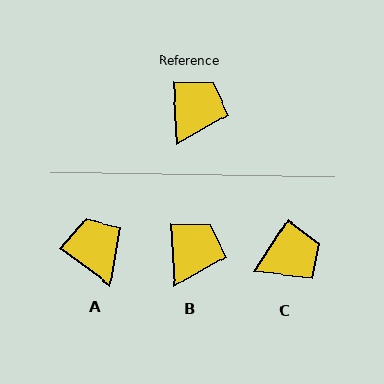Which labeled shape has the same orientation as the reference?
B.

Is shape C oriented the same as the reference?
No, it is off by about 37 degrees.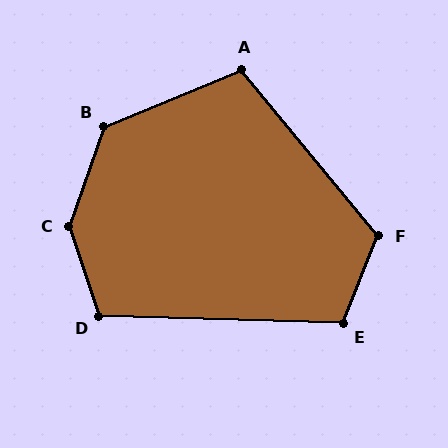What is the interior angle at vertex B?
Approximately 131 degrees (obtuse).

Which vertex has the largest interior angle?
C, at approximately 142 degrees.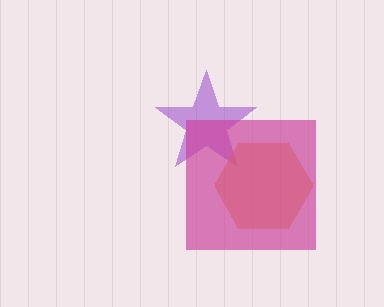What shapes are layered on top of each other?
The layered shapes are: a purple star, an orange hexagon, a magenta square.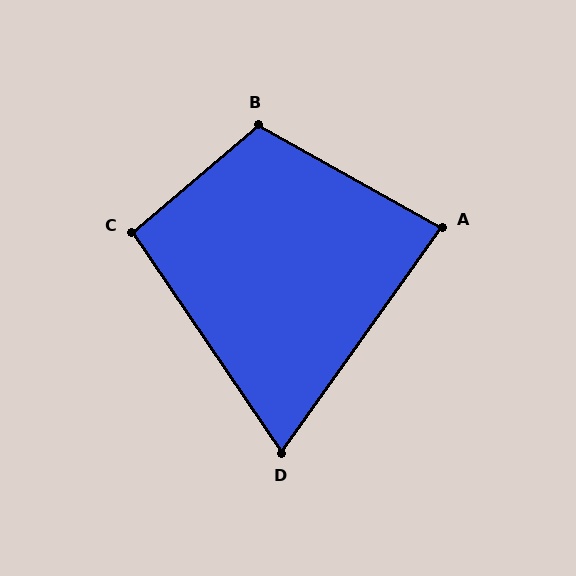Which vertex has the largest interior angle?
B, at approximately 110 degrees.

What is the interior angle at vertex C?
Approximately 96 degrees (obtuse).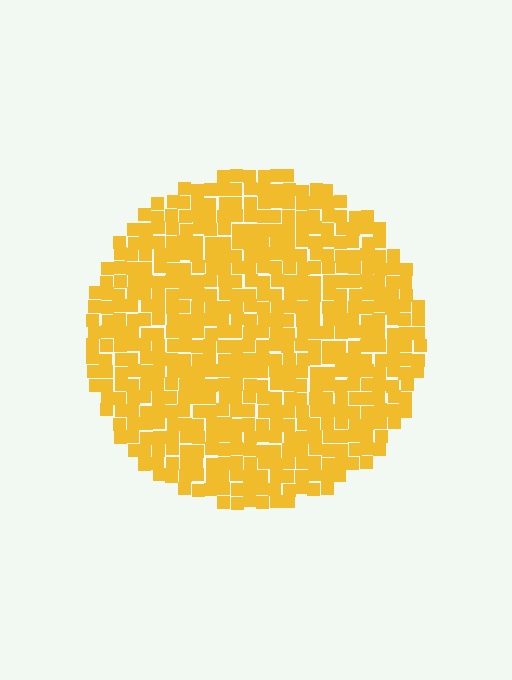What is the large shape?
The large shape is a circle.